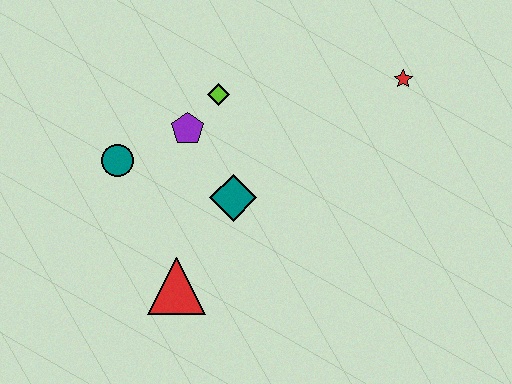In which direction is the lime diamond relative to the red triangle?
The lime diamond is above the red triangle.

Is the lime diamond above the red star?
No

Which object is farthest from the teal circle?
The red star is farthest from the teal circle.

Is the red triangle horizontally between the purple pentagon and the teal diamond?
No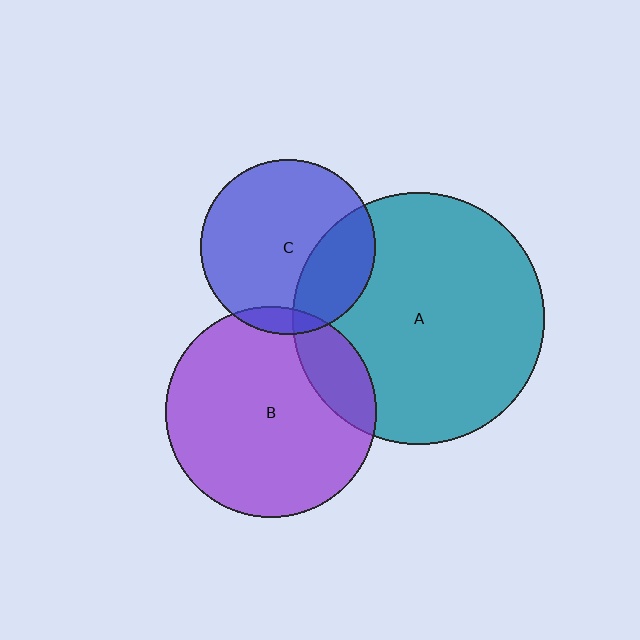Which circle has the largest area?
Circle A (teal).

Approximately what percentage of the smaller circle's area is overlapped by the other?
Approximately 25%.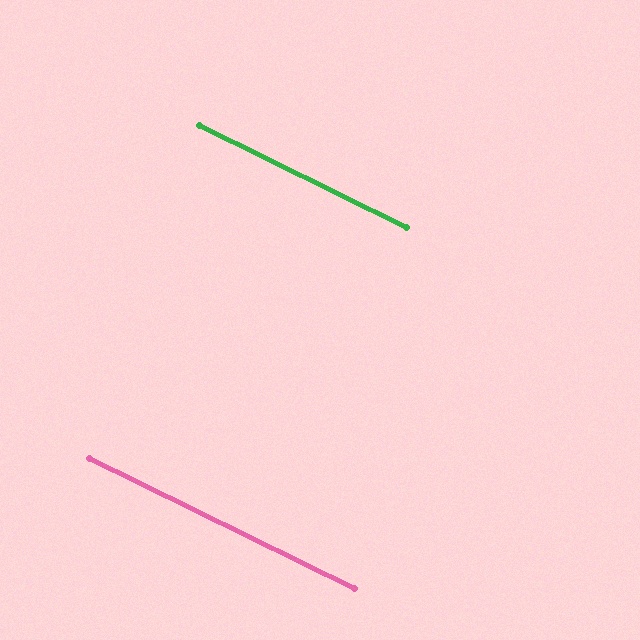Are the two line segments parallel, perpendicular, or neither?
Parallel — their directions differ by only 0.1°.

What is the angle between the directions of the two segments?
Approximately 0 degrees.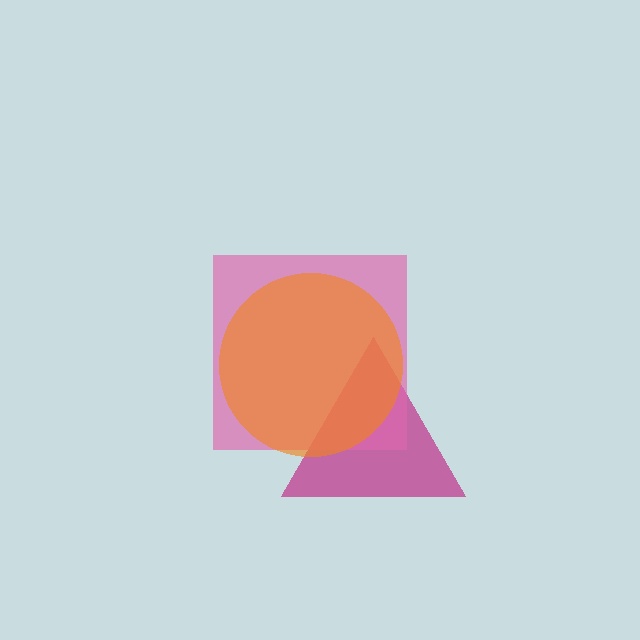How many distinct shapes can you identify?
There are 3 distinct shapes: a magenta triangle, a pink square, an orange circle.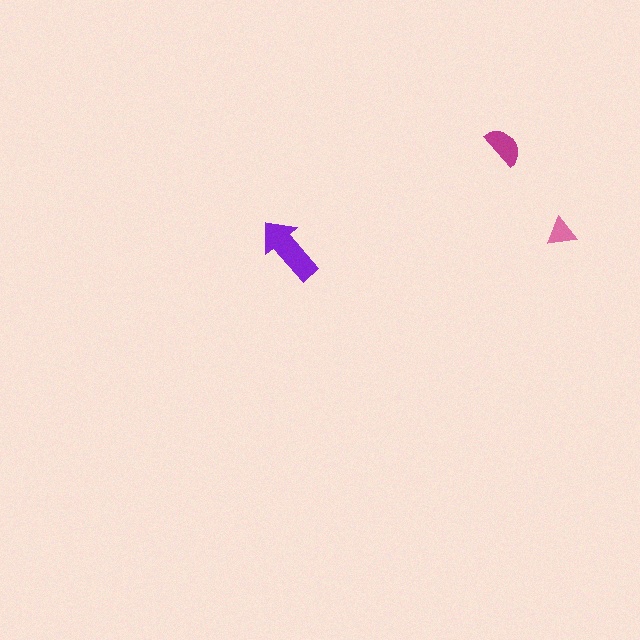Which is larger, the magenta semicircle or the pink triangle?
The magenta semicircle.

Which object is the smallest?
The pink triangle.